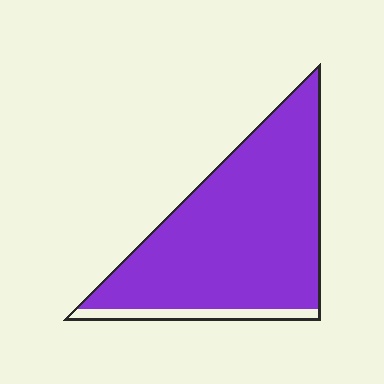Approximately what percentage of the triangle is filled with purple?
Approximately 90%.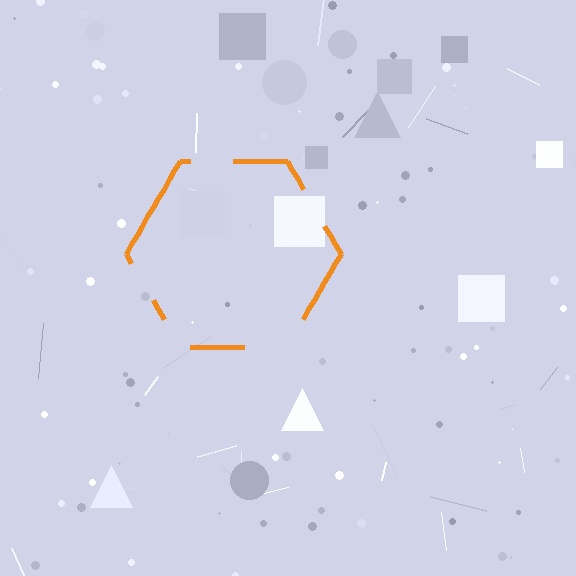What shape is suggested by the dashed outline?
The dashed outline suggests a hexagon.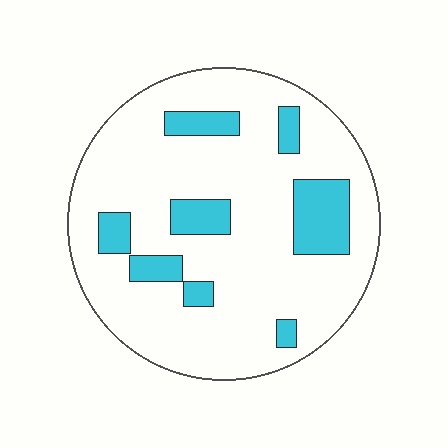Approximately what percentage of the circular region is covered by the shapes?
Approximately 20%.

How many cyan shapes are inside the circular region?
8.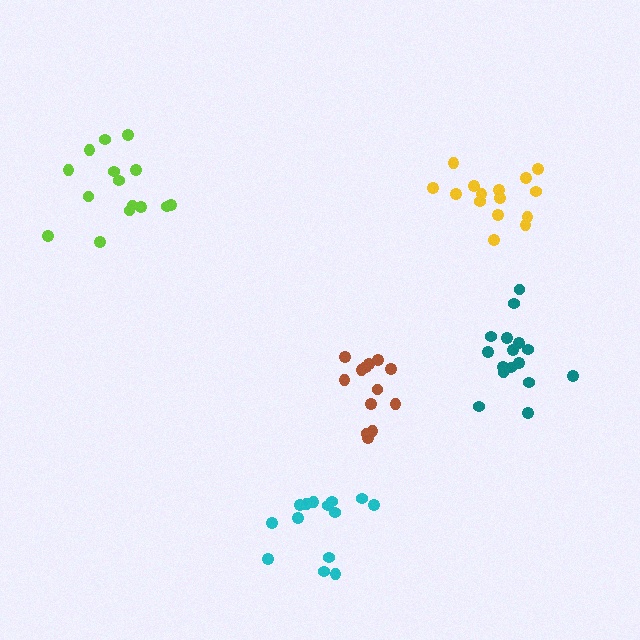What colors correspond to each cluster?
The clusters are colored: cyan, lime, yellow, brown, teal.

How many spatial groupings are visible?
There are 5 spatial groupings.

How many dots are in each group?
Group 1: 14 dots, Group 2: 15 dots, Group 3: 15 dots, Group 4: 13 dots, Group 5: 16 dots (73 total).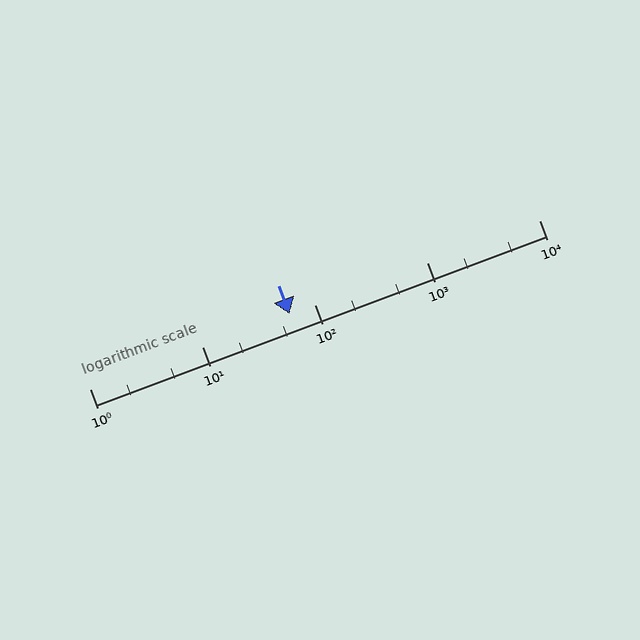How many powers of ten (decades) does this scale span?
The scale spans 4 decades, from 1 to 10000.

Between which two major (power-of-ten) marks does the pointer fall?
The pointer is between 10 and 100.